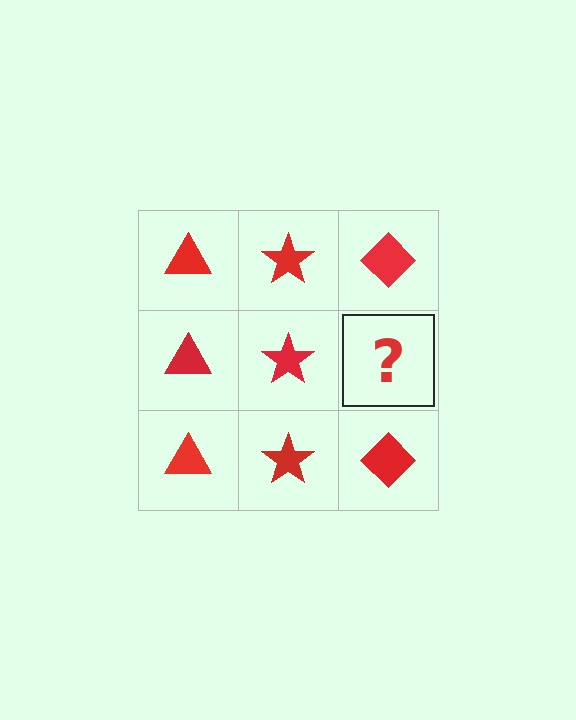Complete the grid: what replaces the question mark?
The question mark should be replaced with a red diamond.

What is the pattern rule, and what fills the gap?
The rule is that each column has a consistent shape. The gap should be filled with a red diamond.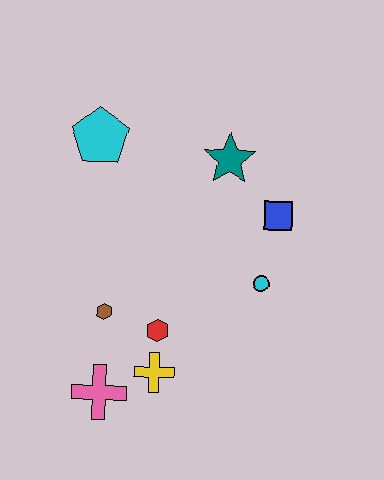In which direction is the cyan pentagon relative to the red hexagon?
The cyan pentagon is above the red hexagon.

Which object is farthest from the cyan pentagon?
The pink cross is farthest from the cyan pentagon.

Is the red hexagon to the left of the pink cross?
No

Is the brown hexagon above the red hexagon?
Yes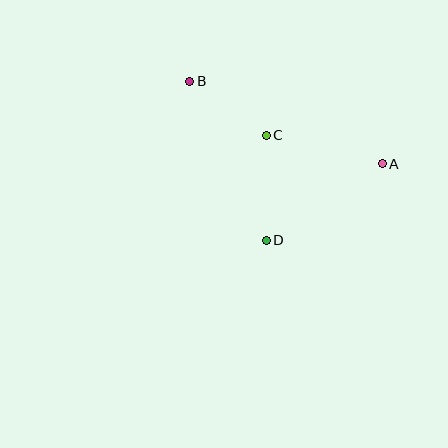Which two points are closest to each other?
Points B and C are closest to each other.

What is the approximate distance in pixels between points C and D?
The distance between C and D is approximately 105 pixels.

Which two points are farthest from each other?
Points A and B are farthest from each other.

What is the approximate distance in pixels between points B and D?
The distance between B and D is approximately 176 pixels.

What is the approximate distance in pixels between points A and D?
The distance between A and D is approximately 139 pixels.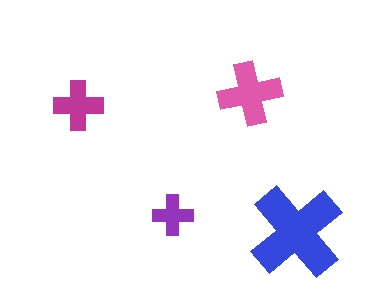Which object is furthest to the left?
The magenta cross is leftmost.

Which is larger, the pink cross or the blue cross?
The blue one.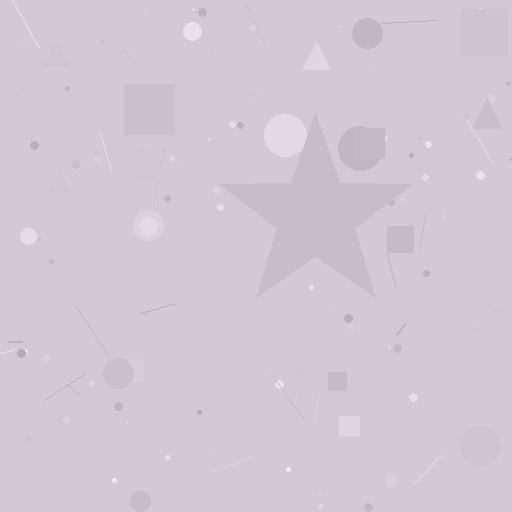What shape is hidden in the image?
A star is hidden in the image.